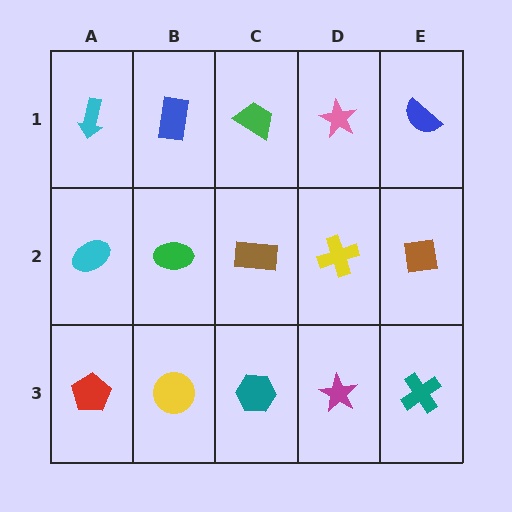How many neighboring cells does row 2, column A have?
3.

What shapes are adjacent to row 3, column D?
A yellow cross (row 2, column D), a teal hexagon (row 3, column C), a teal cross (row 3, column E).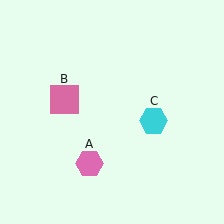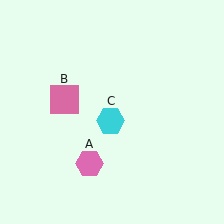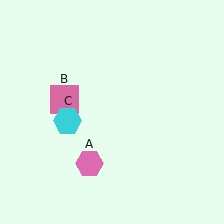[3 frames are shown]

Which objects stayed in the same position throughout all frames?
Pink hexagon (object A) and pink square (object B) remained stationary.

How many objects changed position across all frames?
1 object changed position: cyan hexagon (object C).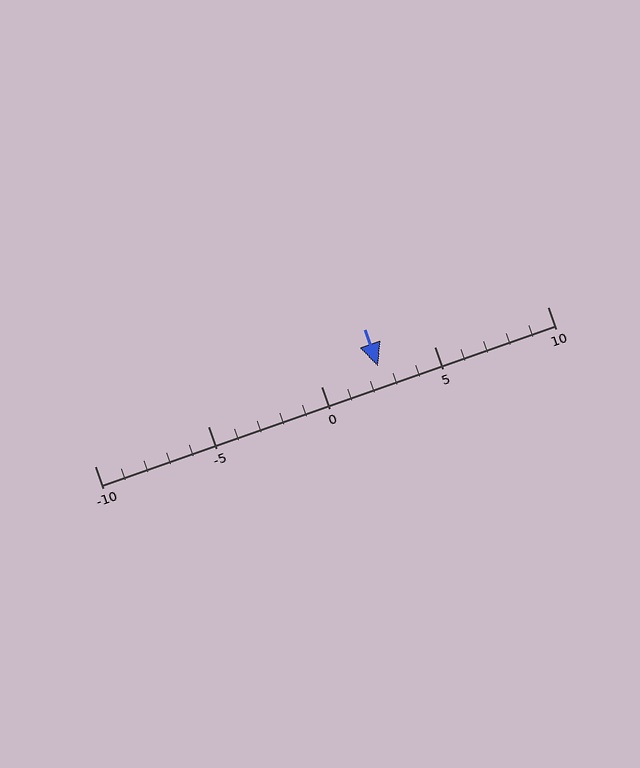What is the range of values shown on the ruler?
The ruler shows values from -10 to 10.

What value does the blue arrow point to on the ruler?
The blue arrow points to approximately 2.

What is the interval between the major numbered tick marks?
The major tick marks are spaced 5 units apart.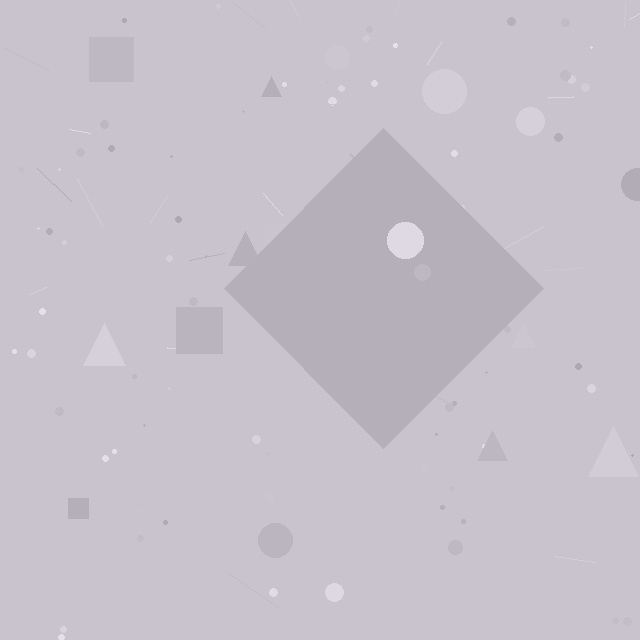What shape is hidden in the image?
A diamond is hidden in the image.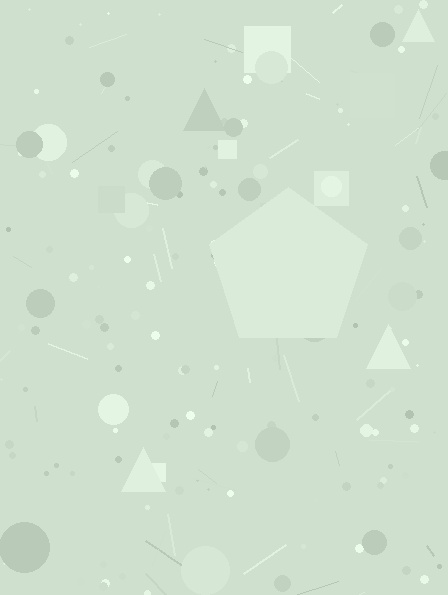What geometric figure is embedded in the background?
A pentagon is embedded in the background.